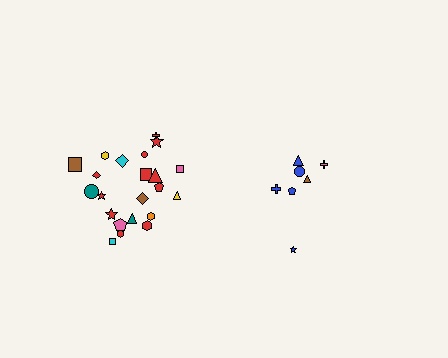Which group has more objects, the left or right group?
The left group.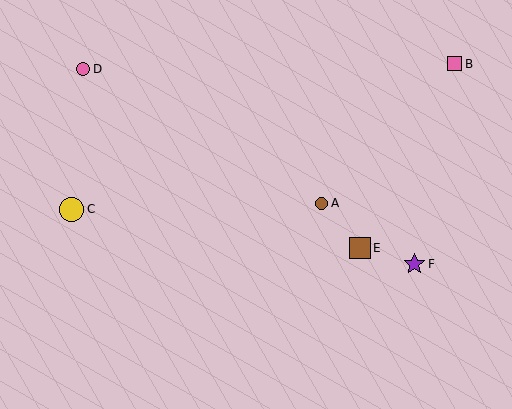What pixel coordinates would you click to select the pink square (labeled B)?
Click at (455, 64) to select the pink square B.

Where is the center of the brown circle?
The center of the brown circle is at (321, 203).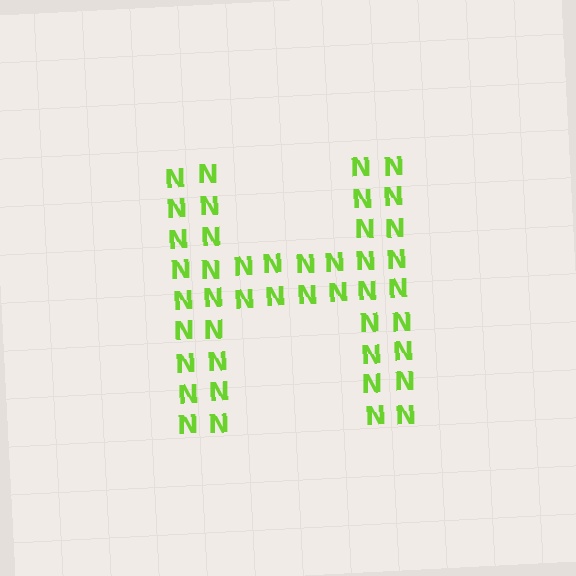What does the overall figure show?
The overall figure shows the letter H.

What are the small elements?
The small elements are letter N's.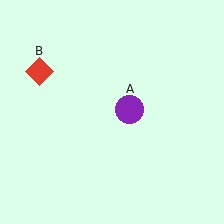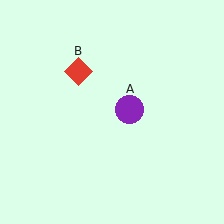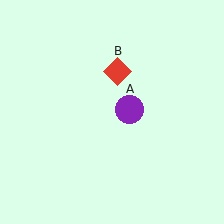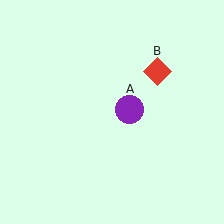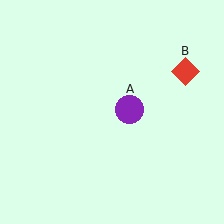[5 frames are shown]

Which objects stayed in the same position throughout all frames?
Purple circle (object A) remained stationary.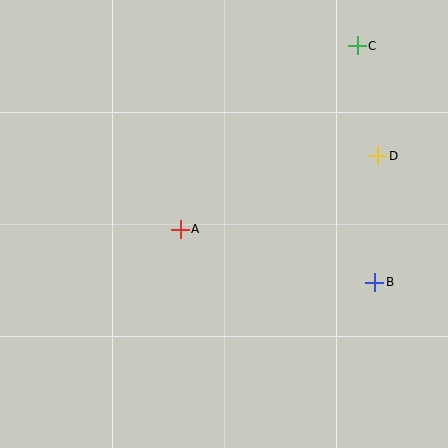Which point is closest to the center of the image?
Point A at (180, 229) is closest to the center.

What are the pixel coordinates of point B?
Point B is at (375, 282).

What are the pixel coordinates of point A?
Point A is at (180, 229).